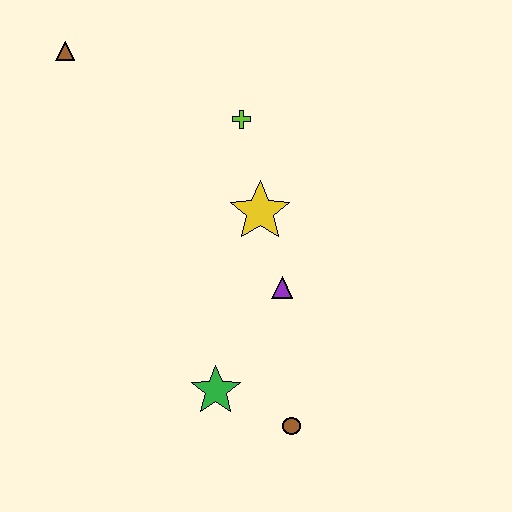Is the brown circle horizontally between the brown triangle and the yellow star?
No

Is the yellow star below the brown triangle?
Yes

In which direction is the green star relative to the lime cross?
The green star is below the lime cross.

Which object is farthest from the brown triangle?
The brown circle is farthest from the brown triangle.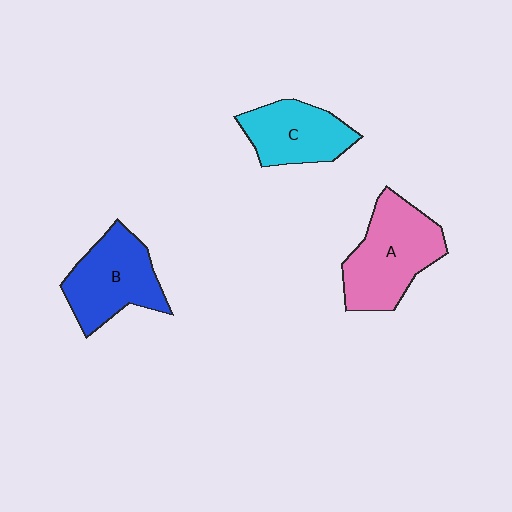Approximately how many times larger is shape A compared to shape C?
Approximately 1.4 times.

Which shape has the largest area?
Shape A (pink).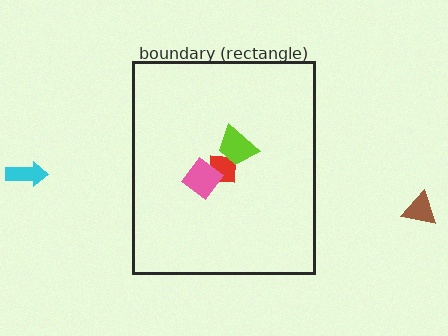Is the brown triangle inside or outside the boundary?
Outside.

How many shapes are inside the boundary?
3 inside, 2 outside.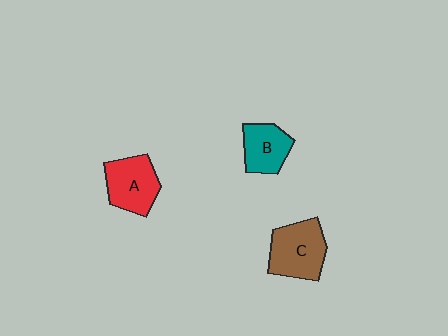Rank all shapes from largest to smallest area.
From largest to smallest: C (brown), A (red), B (teal).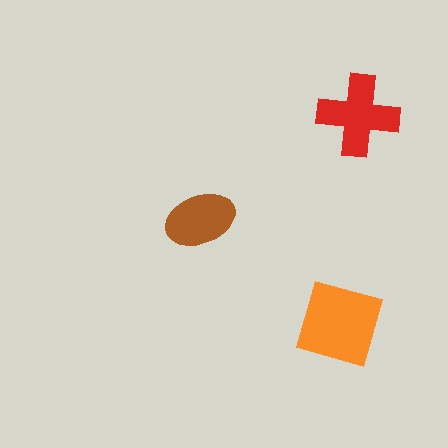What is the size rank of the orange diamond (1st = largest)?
1st.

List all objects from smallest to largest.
The brown ellipse, the red cross, the orange diamond.